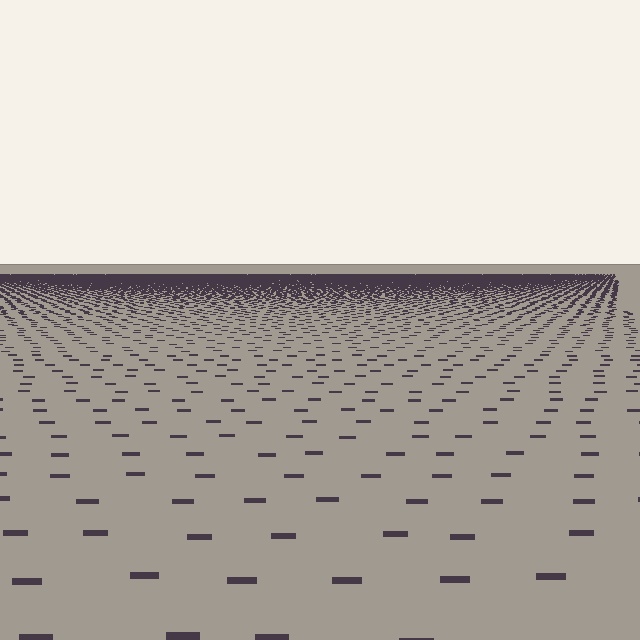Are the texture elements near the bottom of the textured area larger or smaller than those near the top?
Larger. Near the bottom, elements are closer to the viewer and appear at a bigger on-screen size.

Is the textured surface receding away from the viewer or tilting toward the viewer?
The surface is receding away from the viewer. Texture elements get smaller and denser toward the top.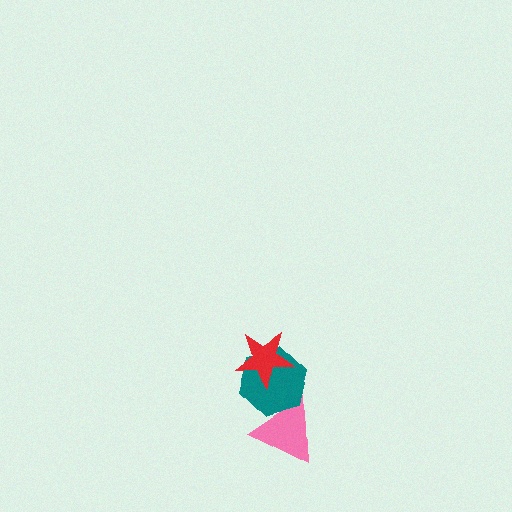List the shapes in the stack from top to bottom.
From top to bottom: the red star, the teal hexagon, the pink triangle.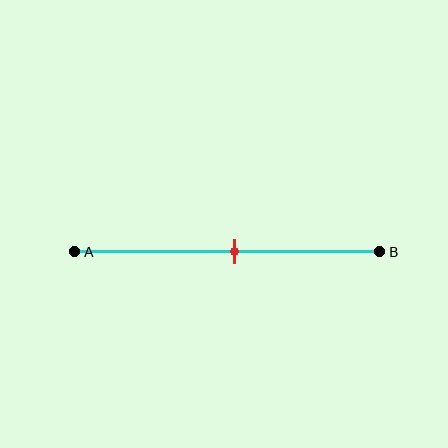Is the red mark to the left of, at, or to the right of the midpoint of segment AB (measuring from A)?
The red mark is approximately at the midpoint of segment AB.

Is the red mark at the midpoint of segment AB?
Yes, the mark is approximately at the midpoint.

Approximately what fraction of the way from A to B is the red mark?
The red mark is approximately 50% of the way from A to B.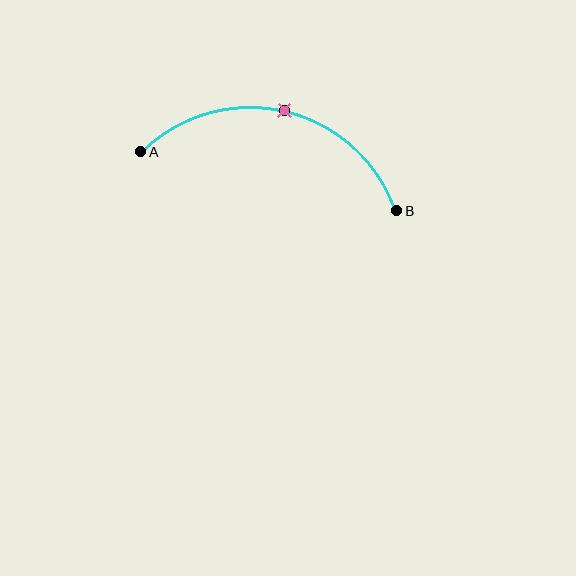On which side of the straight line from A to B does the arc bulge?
The arc bulges above the straight line connecting A and B.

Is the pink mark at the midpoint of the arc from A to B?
Yes. The pink mark lies on the arc at equal arc-length from both A and B — it is the arc midpoint.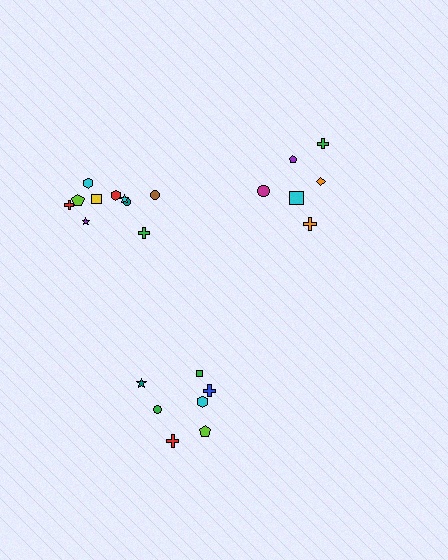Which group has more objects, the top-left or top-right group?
The top-left group.